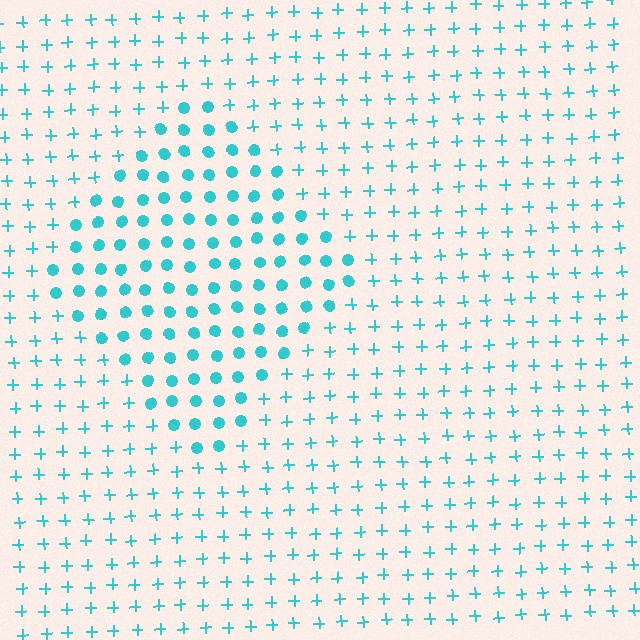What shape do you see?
I see a diamond.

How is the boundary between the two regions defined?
The boundary is defined by a change in element shape: circles inside vs. plus signs outside. All elements share the same color and spacing.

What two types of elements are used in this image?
The image uses circles inside the diamond region and plus signs outside it.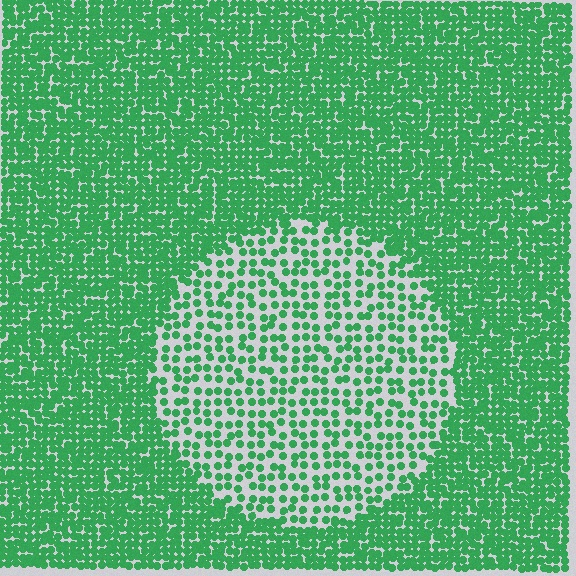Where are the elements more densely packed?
The elements are more densely packed outside the circle boundary.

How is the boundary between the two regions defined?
The boundary is defined by a change in element density (approximately 2.3x ratio). All elements are the same color, size, and shape.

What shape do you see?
I see a circle.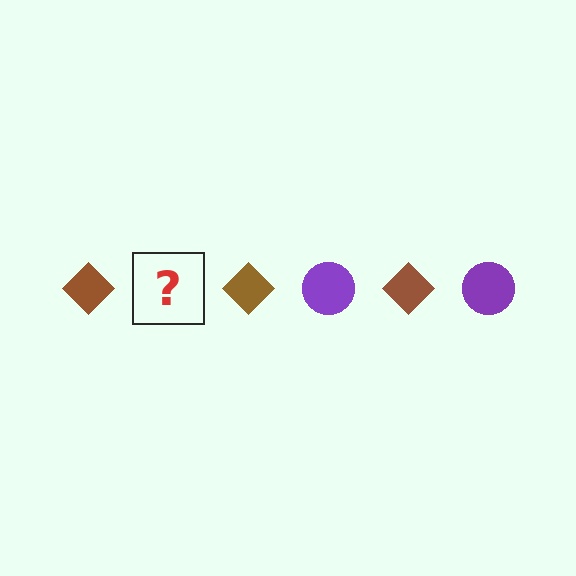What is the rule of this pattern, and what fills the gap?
The rule is that the pattern alternates between brown diamond and purple circle. The gap should be filled with a purple circle.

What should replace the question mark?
The question mark should be replaced with a purple circle.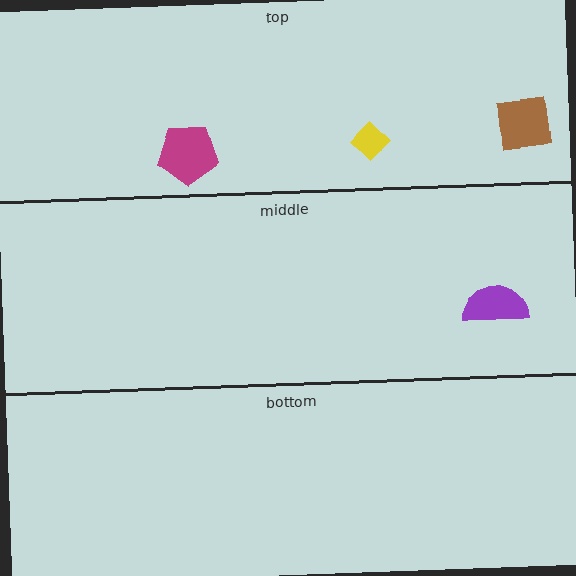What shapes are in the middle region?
The purple semicircle.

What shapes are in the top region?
The brown square, the yellow diamond, the magenta pentagon.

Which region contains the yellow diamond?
The top region.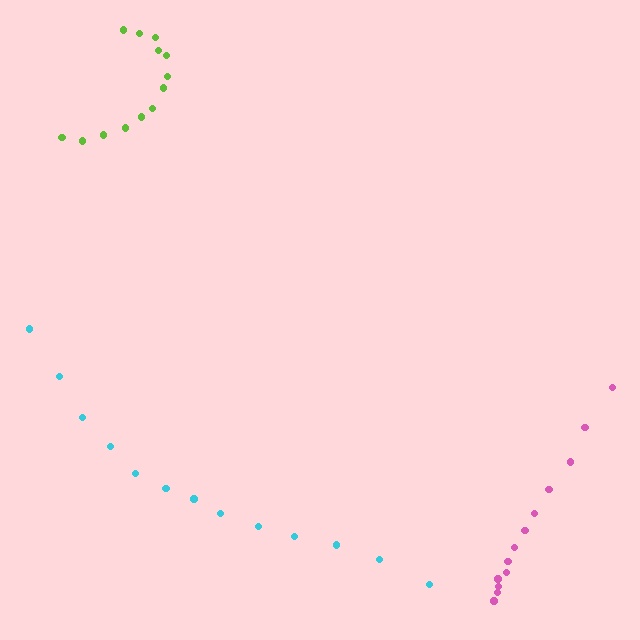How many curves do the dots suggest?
There are 3 distinct paths.